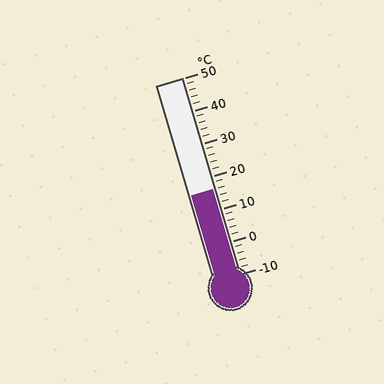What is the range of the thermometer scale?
The thermometer scale ranges from -10°C to 50°C.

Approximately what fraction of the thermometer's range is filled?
The thermometer is filled to approximately 45% of its range.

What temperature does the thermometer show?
The thermometer shows approximately 16°C.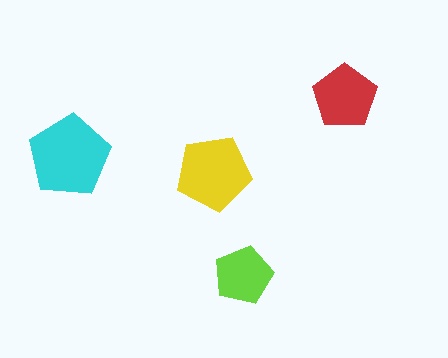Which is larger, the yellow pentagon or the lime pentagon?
The yellow one.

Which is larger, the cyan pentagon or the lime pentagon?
The cyan one.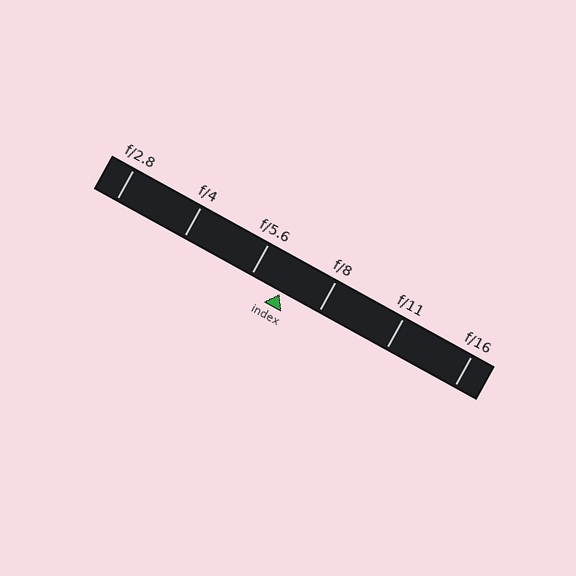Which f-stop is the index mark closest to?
The index mark is closest to f/5.6.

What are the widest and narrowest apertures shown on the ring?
The widest aperture shown is f/2.8 and the narrowest is f/16.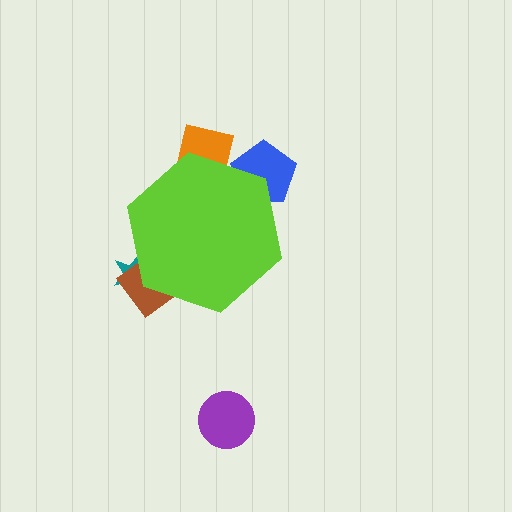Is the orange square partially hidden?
Yes, the orange square is partially hidden behind the lime hexagon.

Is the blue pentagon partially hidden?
Yes, the blue pentagon is partially hidden behind the lime hexagon.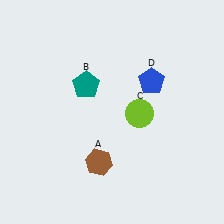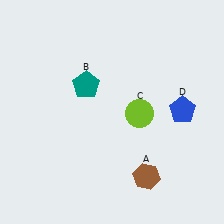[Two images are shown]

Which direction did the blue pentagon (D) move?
The blue pentagon (D) moved right.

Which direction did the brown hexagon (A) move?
The brown hexagon (A) moved right.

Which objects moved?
The objects that moved are: the brown hexagon (A), the blue pentagon (D).